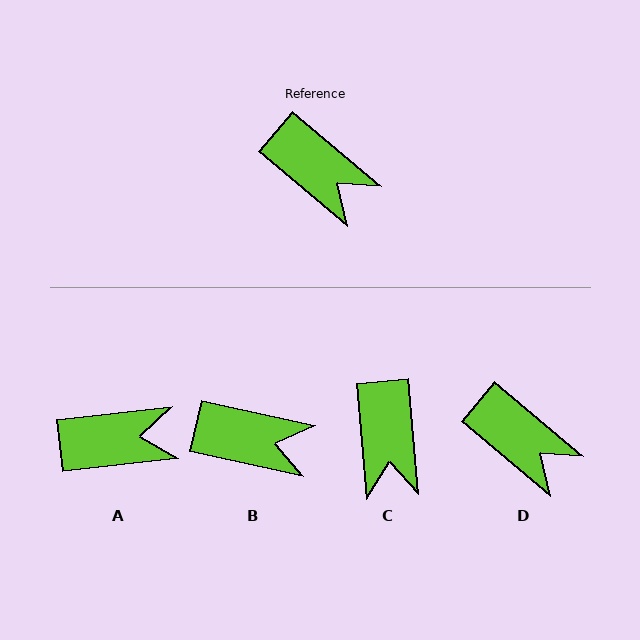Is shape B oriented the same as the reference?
No, it is off by about 28 degrees.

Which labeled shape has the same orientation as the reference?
D.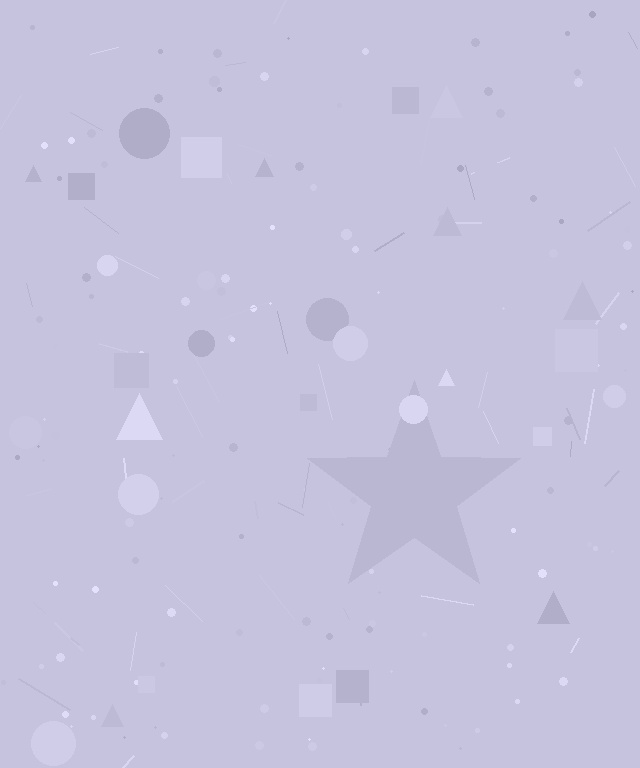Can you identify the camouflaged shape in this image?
The camouflaged shape is a star.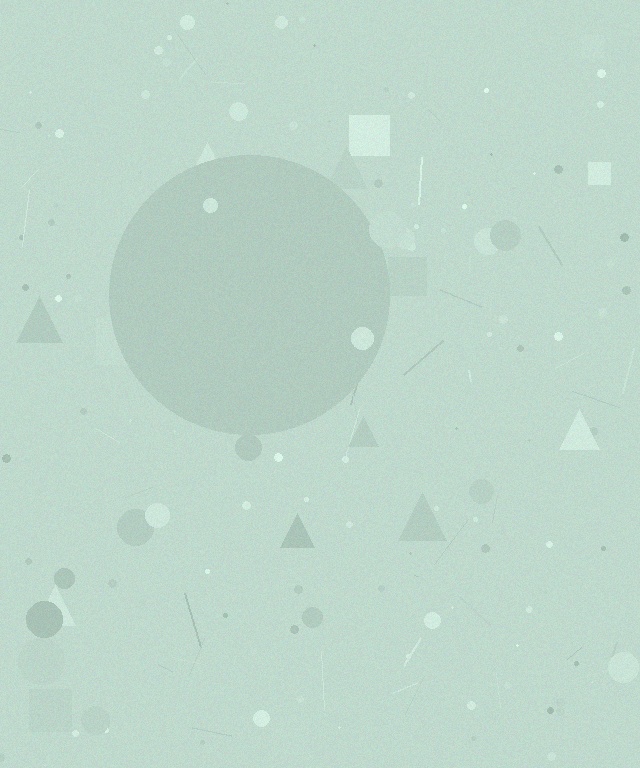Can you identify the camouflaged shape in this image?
The camouflaged shape is a circle.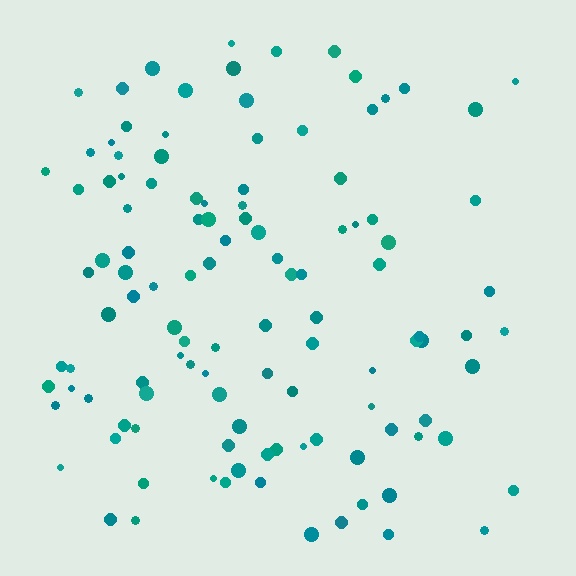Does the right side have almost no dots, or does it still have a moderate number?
Still a moderate number, just noticeably fewer than the left.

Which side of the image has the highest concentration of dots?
The left.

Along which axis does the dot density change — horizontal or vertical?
Horizontal.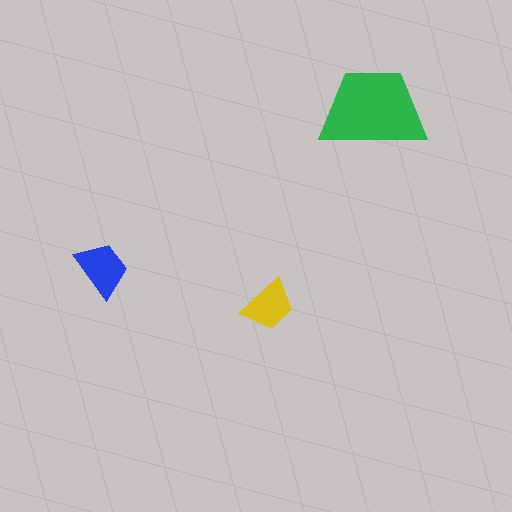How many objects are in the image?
There are 3 objects in the image.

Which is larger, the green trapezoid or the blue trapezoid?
The green one.